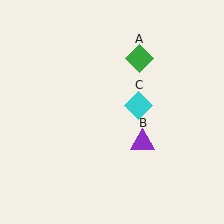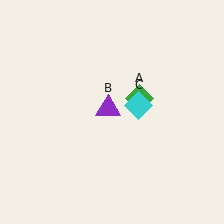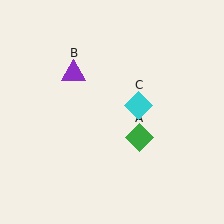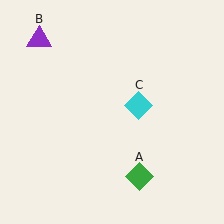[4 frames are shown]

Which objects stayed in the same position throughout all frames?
Cyan diamond (object C) remained stationary.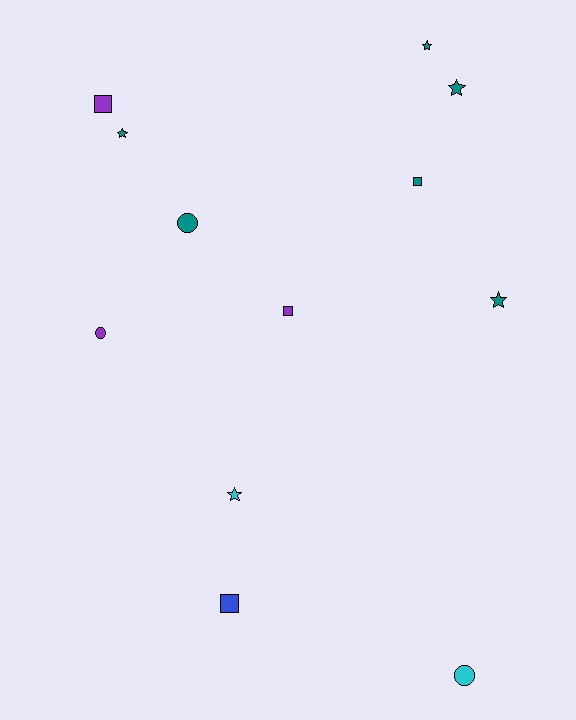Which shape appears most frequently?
Star, with 5 objects.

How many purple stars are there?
There are no purple stars.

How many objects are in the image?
There are 12 objects.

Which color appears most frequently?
Teal, with 6 objects.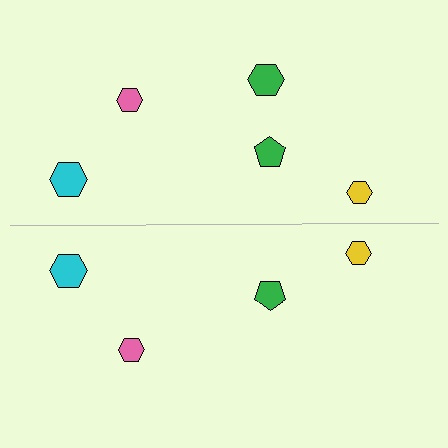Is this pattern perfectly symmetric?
No, the pattern is not perfectly symmetric. A green hexagon is missing from the bottom side.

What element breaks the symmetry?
A green hexagon is missing from the bottom side.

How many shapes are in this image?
There are 9 shapes in this image.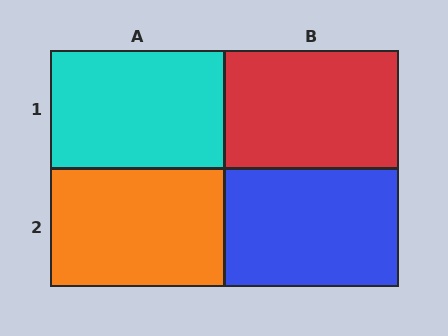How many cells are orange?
1 cell is orange.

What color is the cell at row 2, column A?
Orange.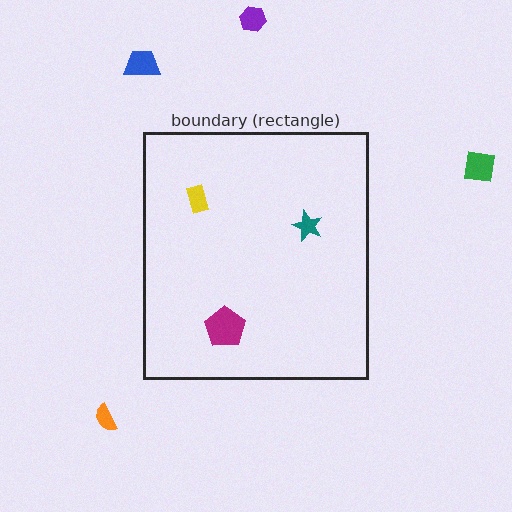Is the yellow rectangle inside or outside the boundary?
Inside.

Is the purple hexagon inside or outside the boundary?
Outside.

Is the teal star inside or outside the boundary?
Inside.